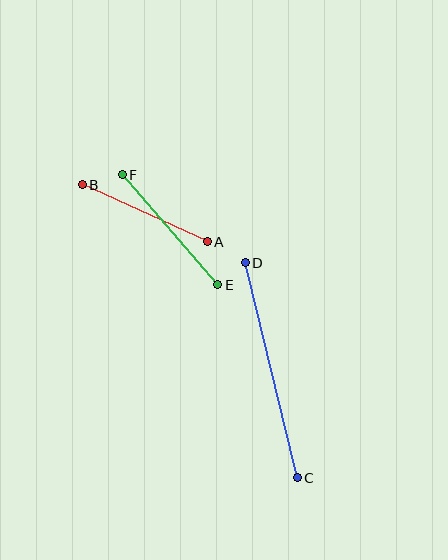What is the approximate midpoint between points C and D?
The midpoint is at approximately (271, 370) pixels.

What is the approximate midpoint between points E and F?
The midpoint is at approximately (170, 230) pixels.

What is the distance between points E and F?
The distance is approximately 146 pixels.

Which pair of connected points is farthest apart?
Points C and D are farthest apart.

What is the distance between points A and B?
The distance is approximately 137 pixels.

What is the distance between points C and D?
The distance is approximately 222 pixels.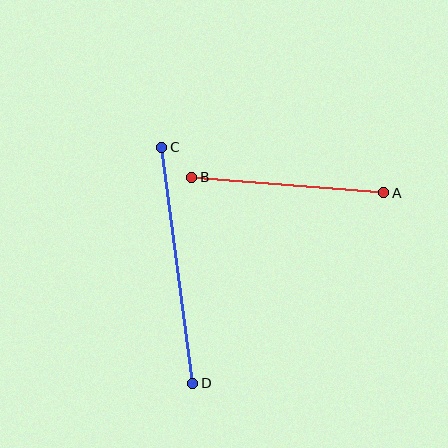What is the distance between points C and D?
The distance is approximately 238 pixels.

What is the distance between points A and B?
The distance is approximately 192 pixels.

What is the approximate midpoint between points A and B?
The midpoint is at approximately (288, 185) pixels.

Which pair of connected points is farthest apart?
Points C and D are farthest apart.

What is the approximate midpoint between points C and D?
The midpoint is at approximately (177, 265) pixels.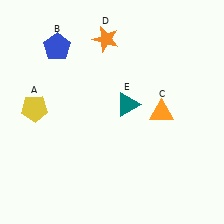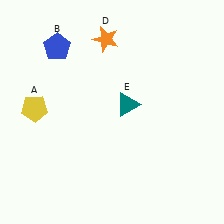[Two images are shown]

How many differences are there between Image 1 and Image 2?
There is 1 difference between the two images.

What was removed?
The orange triangle (C) was removed in Image 2.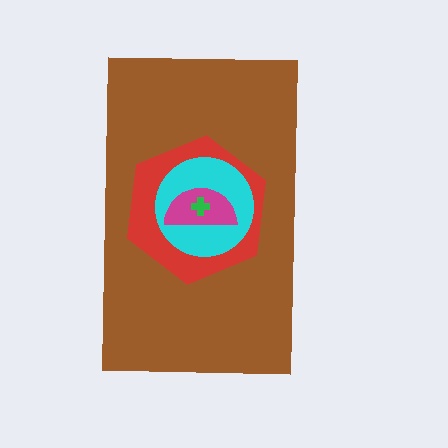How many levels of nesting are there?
5.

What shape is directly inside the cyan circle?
The magenta semicircle.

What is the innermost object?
The green cross.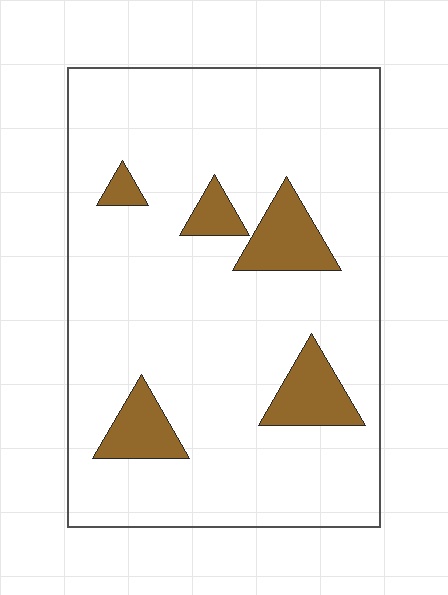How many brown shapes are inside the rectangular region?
5.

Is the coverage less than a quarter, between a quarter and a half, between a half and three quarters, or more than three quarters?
Less than a quarter.